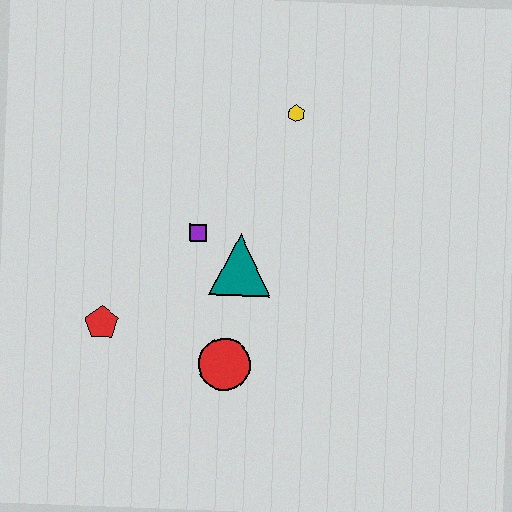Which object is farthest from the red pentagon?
The yellow hexagon is farthest from the red pentagon.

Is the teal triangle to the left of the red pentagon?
No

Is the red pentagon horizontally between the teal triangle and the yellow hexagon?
No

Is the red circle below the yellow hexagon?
Yes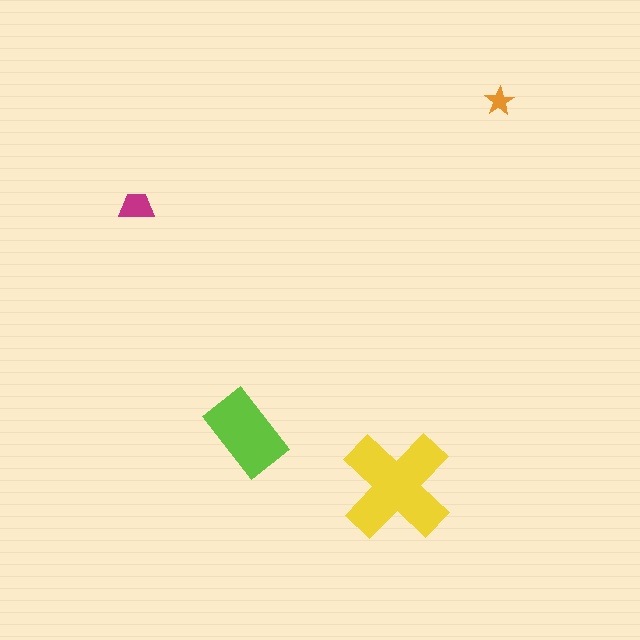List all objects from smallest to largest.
The orange star, the magenta trapezoid, the lime rectangle, the yellow cross.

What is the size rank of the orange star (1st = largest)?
4th.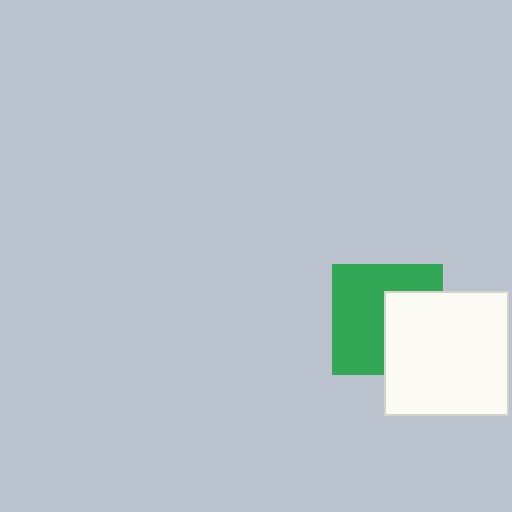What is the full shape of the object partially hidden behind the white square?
The partially hidden object is a green square.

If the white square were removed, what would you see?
You would see the complete green square.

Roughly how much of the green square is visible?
About half of it is visible (roughly 60%).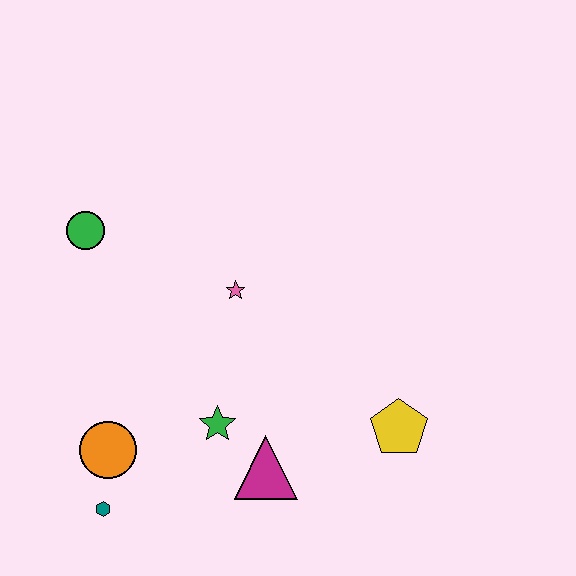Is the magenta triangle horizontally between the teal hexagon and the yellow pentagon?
Yes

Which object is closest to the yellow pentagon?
The magenta triangle is closest to the yellow pentagon.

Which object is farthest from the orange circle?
The yellow pentagon is farthest from the orange circle.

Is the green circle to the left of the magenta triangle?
Yes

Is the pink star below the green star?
No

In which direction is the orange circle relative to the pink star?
The orange circle is below the pink star.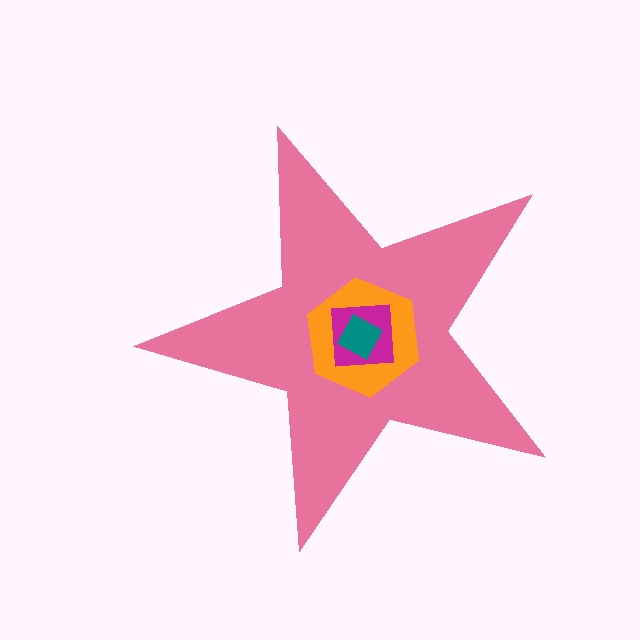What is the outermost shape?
The pink star.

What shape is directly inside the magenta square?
The teal square.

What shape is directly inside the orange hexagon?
The magenta square.